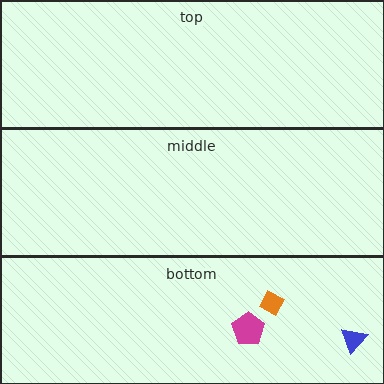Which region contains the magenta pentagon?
The bottom region.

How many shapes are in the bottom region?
3.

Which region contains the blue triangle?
The bottom region.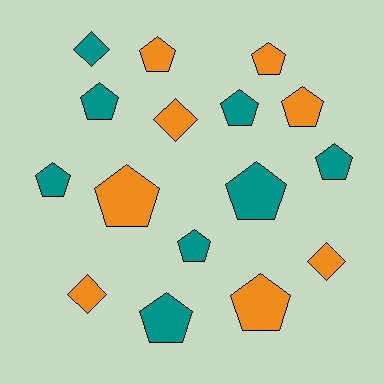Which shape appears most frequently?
Pentagon, with 12 objects.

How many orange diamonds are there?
There are 3 orange diamonds.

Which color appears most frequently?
Orange, with 8 objects.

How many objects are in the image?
There are 16 objects.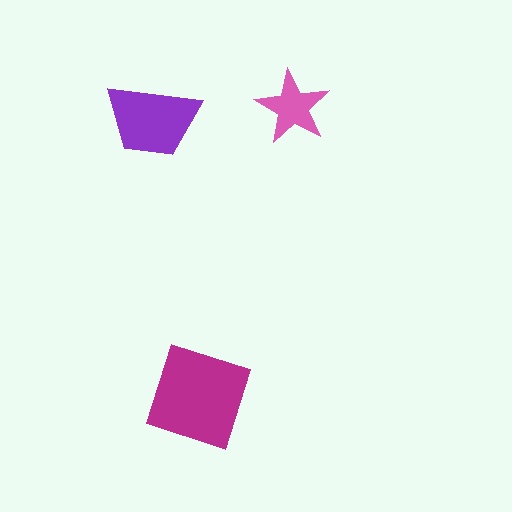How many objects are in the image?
There are 3 objects in the image.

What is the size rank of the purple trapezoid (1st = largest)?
2nd.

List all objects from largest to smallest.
The magenta diamond, the purple trapezoid, the pink star.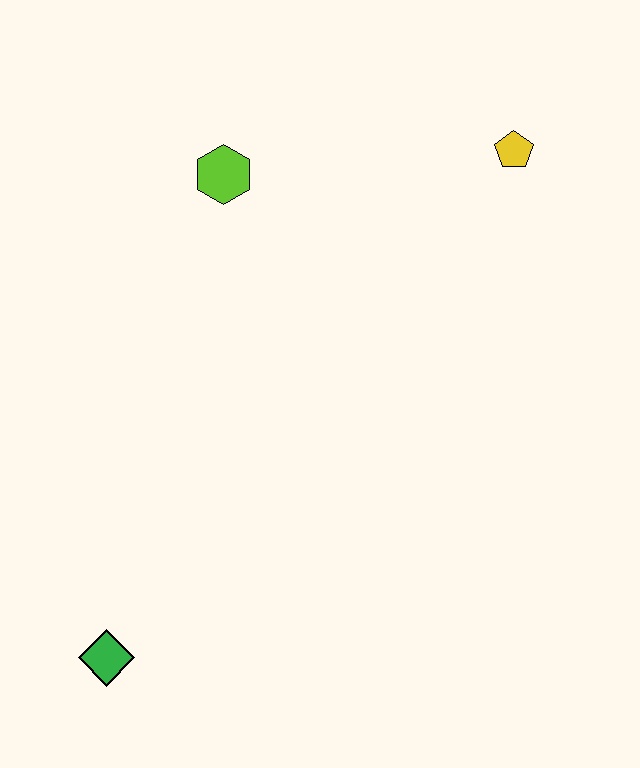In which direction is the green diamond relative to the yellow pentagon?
The green diamond is below the yellow pentagon.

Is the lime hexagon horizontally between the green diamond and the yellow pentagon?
Yes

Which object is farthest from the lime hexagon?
The green diamond is farthest from the lime hexagon.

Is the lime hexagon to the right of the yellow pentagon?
No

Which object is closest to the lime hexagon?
The yellow pentagon is closest to the lime hexagon.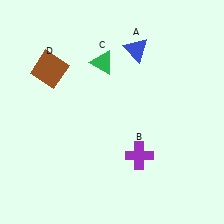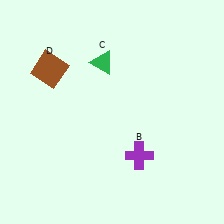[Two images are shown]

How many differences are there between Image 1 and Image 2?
There is 1 difference between the two images.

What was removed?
The blue triangle (A) was removed in Image 2.